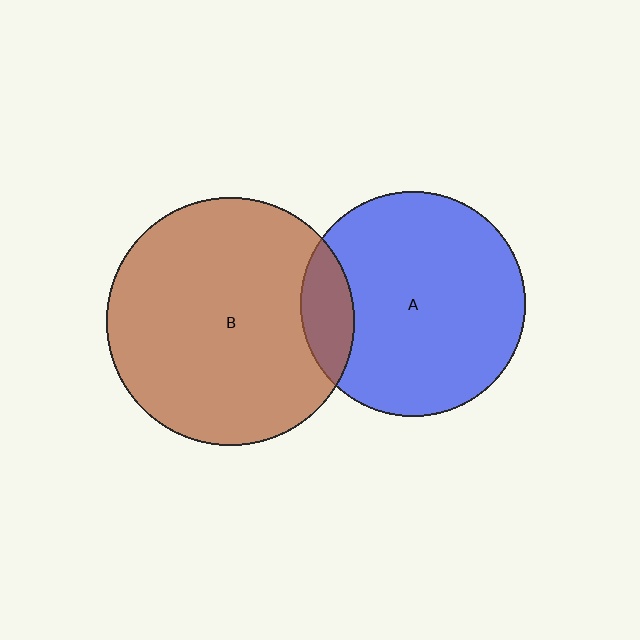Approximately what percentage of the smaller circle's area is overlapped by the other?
Approximately 15%.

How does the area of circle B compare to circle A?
Approximately 1.2 times.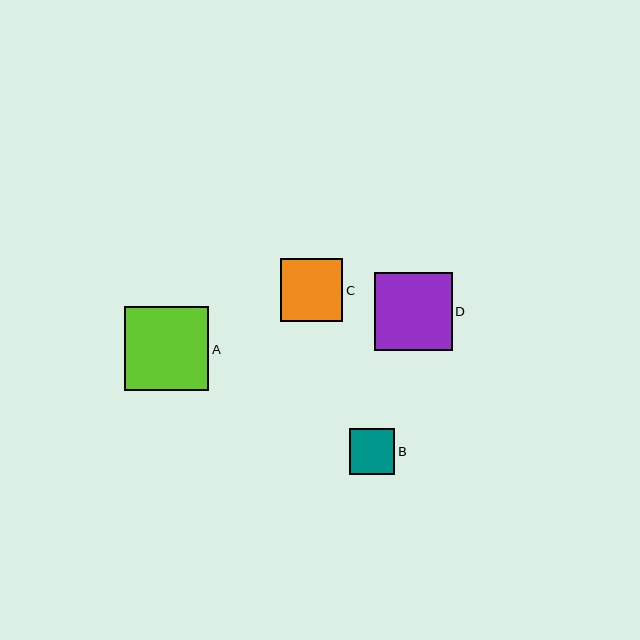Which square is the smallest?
Square B is the smallest with a size of approximately 46 pixels.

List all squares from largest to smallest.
From largest to smallest: A, D, C, B.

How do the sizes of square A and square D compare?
Square A and square D are approximately the same size.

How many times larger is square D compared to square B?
Square D is approximately 1.7 times the size of square B.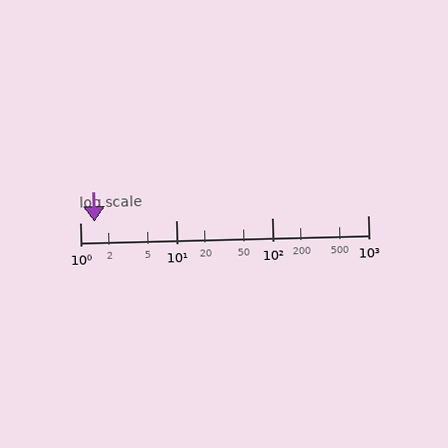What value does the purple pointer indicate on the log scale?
The pointer indicates approximately 1.4.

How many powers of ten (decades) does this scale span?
The scale spans 3 decades, from 1 to 1000.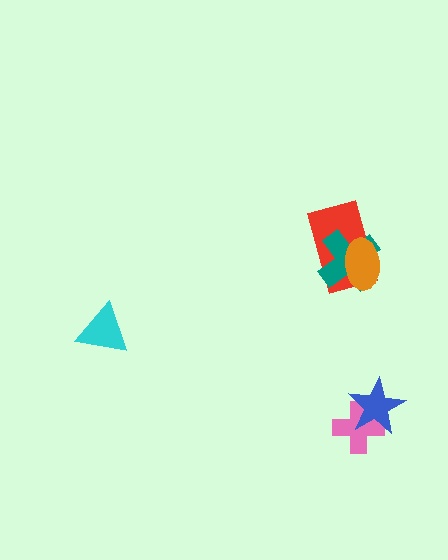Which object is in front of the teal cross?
The orange ellipse is in front of the teal cross.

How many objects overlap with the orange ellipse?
2 objects overlap with the orange ellipse.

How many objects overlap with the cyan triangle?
0 objects overlap with the cyan triangle.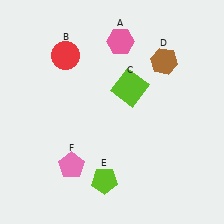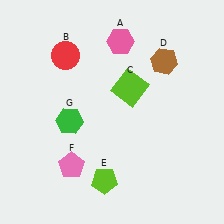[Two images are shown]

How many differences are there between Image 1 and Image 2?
There is 1 difference between the two images.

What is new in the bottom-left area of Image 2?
A green hexagon (G) was added in the bottom-left area of Image 2.